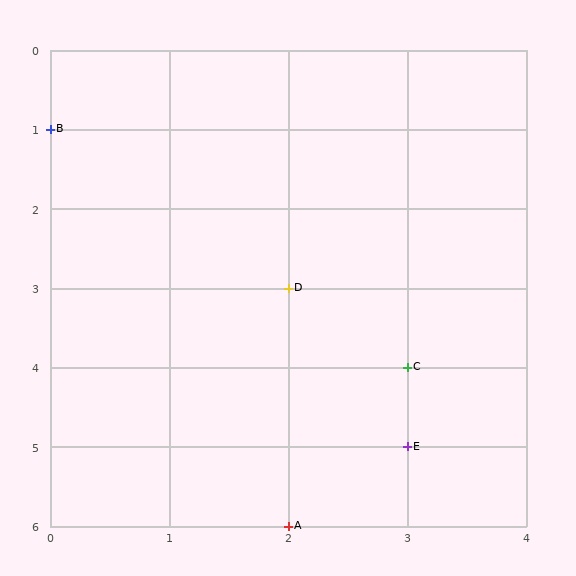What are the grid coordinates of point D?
Point D is at grid coordinates (2, 3).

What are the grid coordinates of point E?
Point E is at grid coordinates (3, 5).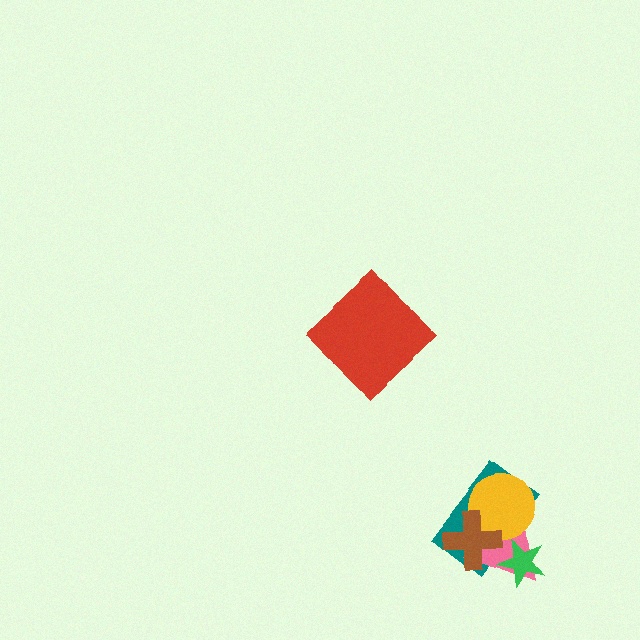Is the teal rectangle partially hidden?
Yes, it is partially covered by another shape.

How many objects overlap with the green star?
2 objects overlap with the green star.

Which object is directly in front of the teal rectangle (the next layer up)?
The pink triangle is directly in front of the teal rectangle.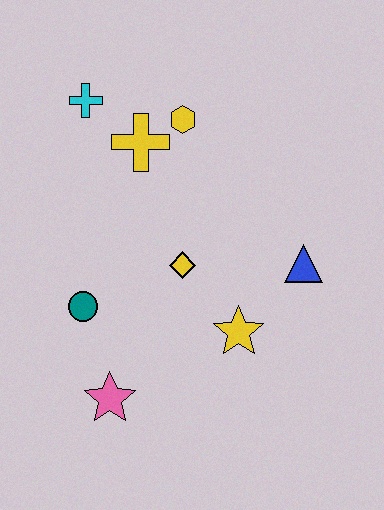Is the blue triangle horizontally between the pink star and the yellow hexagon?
No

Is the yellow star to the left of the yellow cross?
No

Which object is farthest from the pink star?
The cyan cross is farthest from the pink star.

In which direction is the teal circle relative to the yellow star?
The teal circle is to the left of the yellow star.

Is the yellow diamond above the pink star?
Yes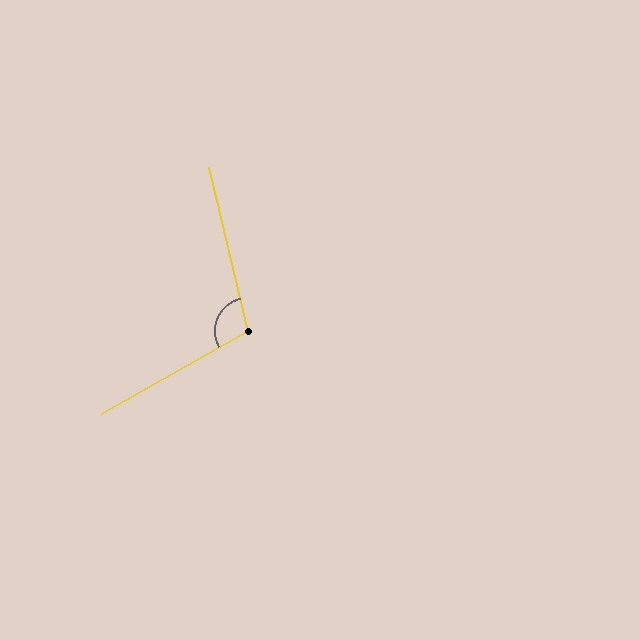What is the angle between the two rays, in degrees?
Approximately 107 degrees.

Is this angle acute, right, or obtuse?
It is obtuse.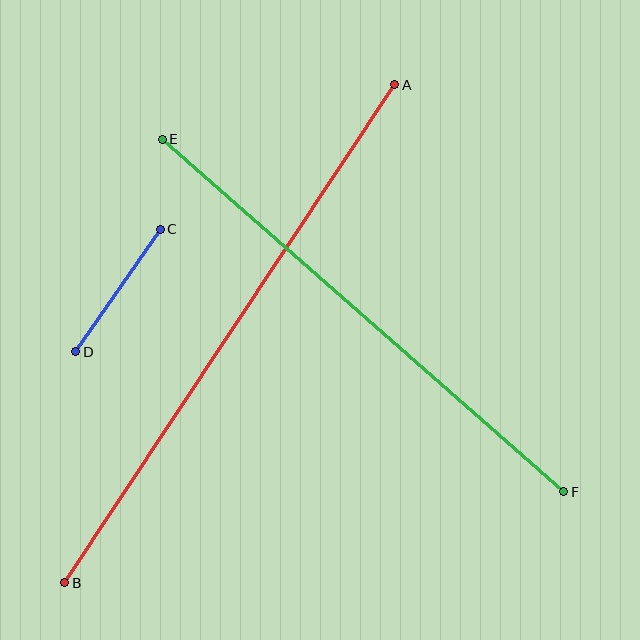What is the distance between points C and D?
The distance is approximately 149 pixels.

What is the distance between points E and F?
The distance is approximately 534 pixels.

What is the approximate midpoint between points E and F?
The midpoint is at approximately (363, 316) pixels.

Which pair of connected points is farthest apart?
Points A and B are farthest apart.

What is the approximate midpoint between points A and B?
The midpoint is at approximately (230, 334) pixels.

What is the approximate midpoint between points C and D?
The midpoint is at approximately (118, 291) pixels.